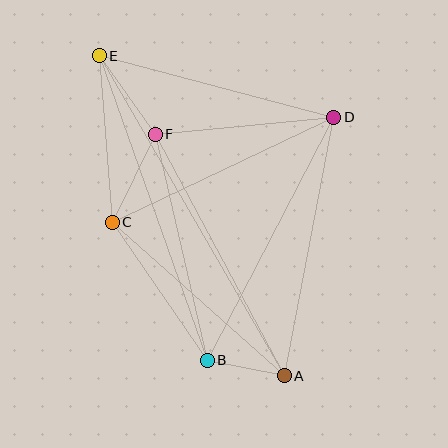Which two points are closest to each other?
Points A and B are closest to each other.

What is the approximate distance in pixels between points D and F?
The distance between D and F is approximately 179 pixels.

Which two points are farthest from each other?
Points A and E are farthest from each other.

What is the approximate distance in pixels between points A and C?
The distance between A and C is approximately 230 pixels.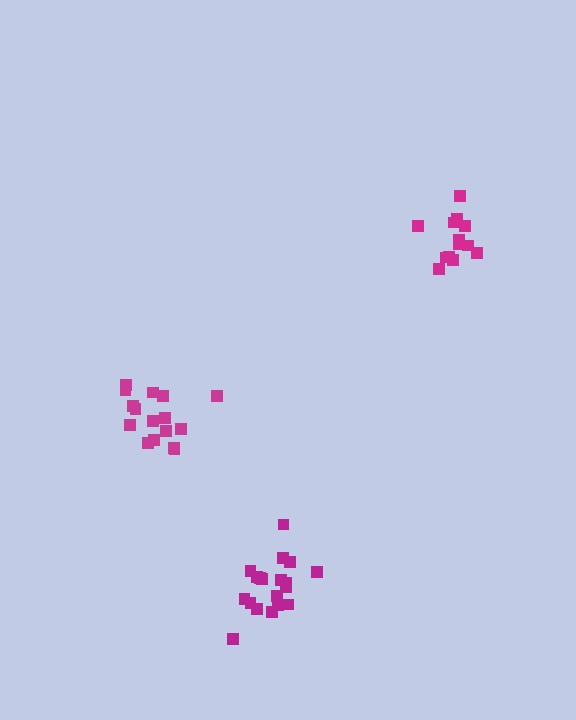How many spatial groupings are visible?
There are 3 spatial groupings.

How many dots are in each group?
Group 1: 16 dots, Group 2: 13 dots, Group 3: 19 dots (48 total).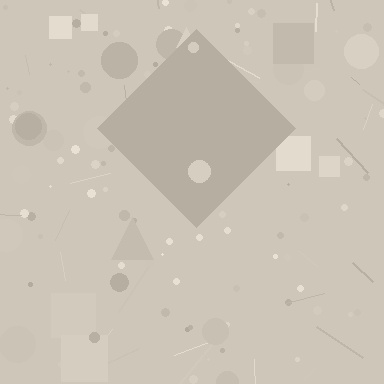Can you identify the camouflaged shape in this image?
The camouflaged shape is a diamond.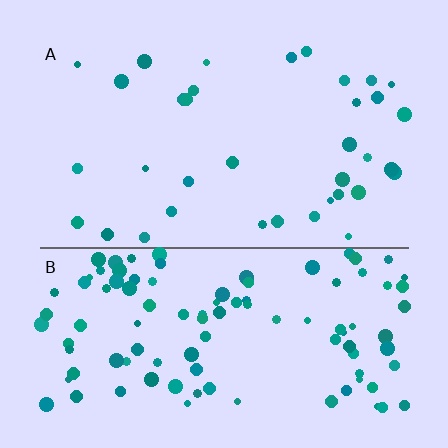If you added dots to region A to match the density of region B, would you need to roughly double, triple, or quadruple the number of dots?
Approximately triple.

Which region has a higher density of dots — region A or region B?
B (the bottom).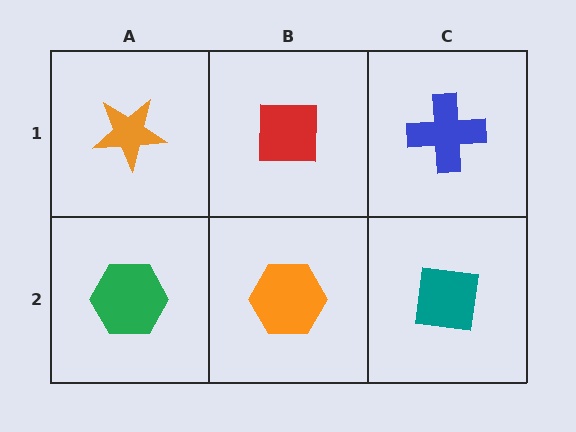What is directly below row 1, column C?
A teal square.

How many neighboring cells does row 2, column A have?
2.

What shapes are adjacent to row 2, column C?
A blue cross (row 1, column C), an orange hexagon (row 2, column B).